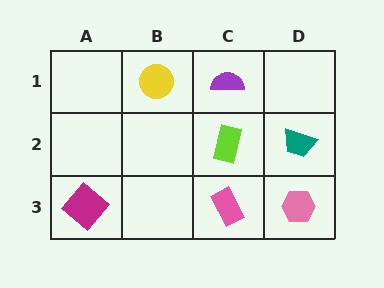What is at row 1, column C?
A purple semicircle.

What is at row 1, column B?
A yellow circle.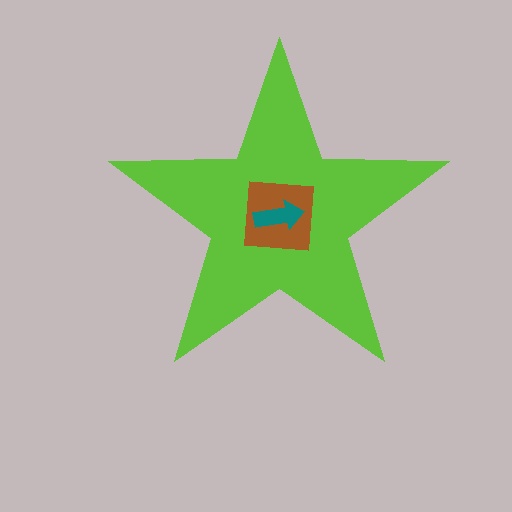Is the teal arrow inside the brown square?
Yes.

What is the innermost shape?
The teal arrow.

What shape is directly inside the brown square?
The teal arrow.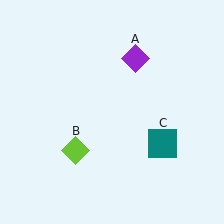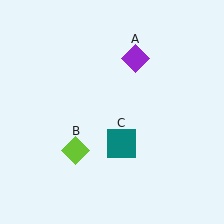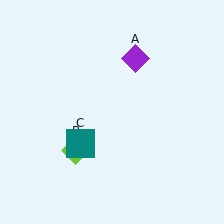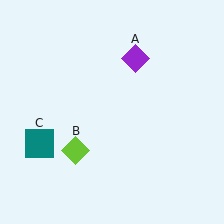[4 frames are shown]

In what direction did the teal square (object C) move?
The teal square (object C) moved left.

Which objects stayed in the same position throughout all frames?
Purple diamond (object A) and lime diamond (object B) remained stationary.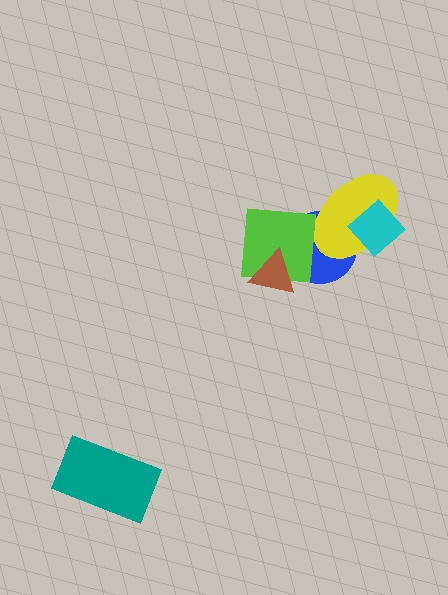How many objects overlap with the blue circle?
3 objects overlap with the blue circle.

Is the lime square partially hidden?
Yes, it is partially covered by another shape.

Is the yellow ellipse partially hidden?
Yes, it is partially covered by another shape.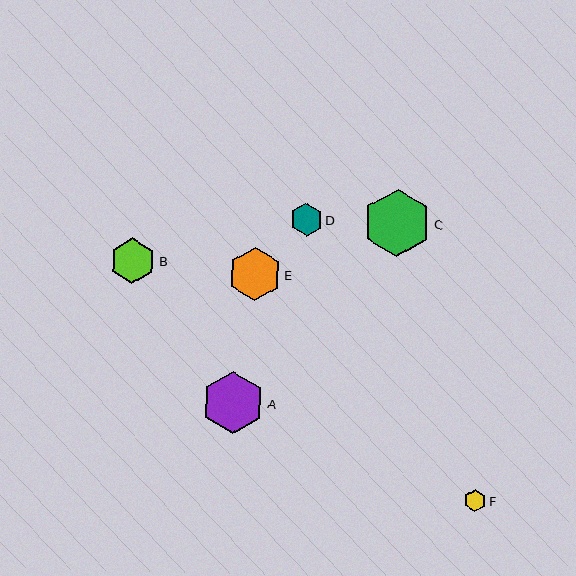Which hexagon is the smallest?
Hexagon F is the smallest with a size of approximately 22 pixels.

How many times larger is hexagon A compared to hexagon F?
Hexagon A is approximately 2.8 times the size of hexagon F.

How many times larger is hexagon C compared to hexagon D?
Hexagon C is approximately 2.1 times the size of hexagon D.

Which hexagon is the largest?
Hexagon C is the largest with a size of approximately 68 pixels.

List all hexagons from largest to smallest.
From largest to smallest: C, A, E, B, D, F.